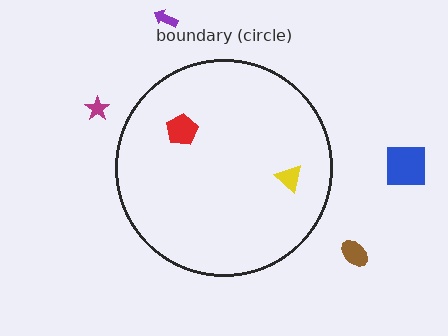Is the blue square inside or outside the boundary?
Outside.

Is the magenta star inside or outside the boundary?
Outside.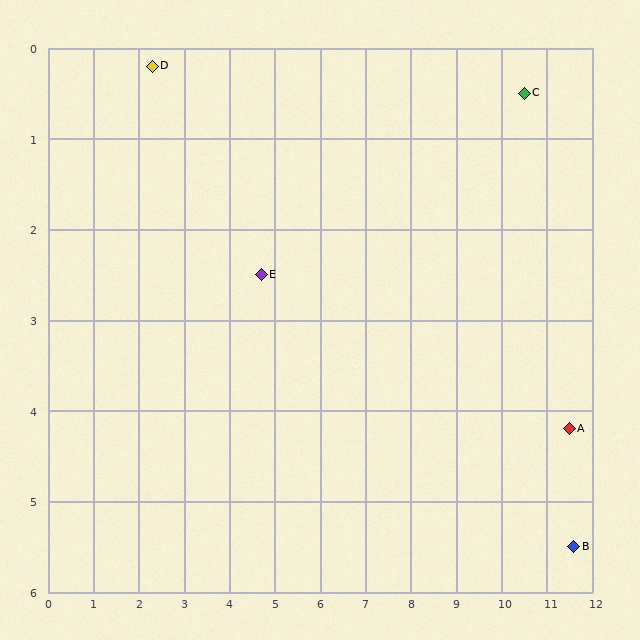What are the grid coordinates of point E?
Point E is at approximately (4.7, 2.5).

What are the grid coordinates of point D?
Point D is at approximately (2.3, 0.2).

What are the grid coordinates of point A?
Point A is at approximately (11.5, 4.2).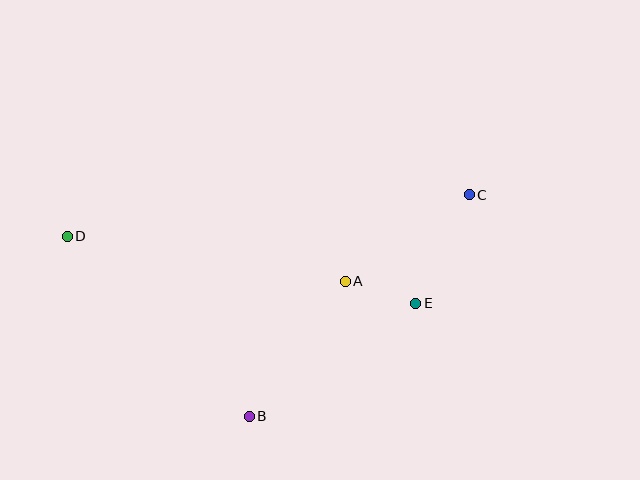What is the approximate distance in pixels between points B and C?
The distance between B and C is approximately 312 pixels.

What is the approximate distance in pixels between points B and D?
The distance between B and D is approximately 256 pixels.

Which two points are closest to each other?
Points A and E are closest to each other.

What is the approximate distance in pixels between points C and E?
The distance between C and E is approximately 121 pixels.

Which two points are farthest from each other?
Points C and D are farthest from each other.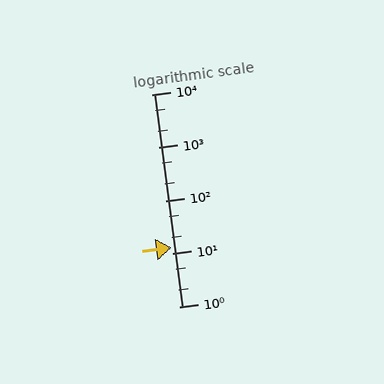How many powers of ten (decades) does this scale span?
The scale spans 4 decades, from 1 to 10000.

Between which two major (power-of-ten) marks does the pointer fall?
The pointer is between 10 and 100.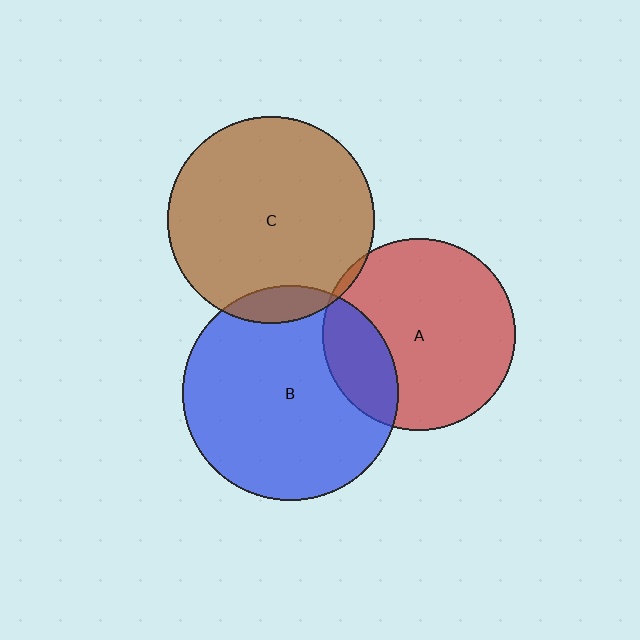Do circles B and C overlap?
Yes.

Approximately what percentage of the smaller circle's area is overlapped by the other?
Approximately 10%.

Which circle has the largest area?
Circle B (blue).